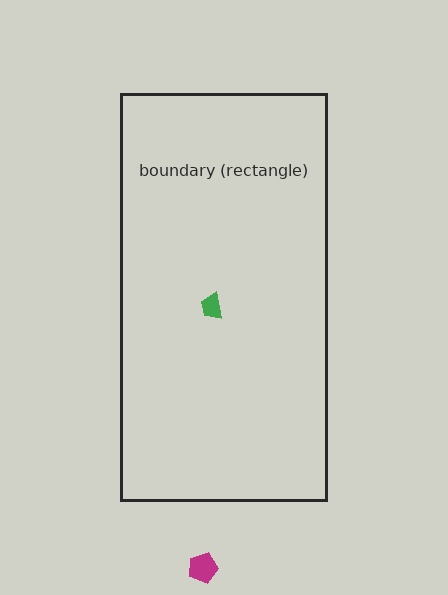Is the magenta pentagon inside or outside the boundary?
Outside.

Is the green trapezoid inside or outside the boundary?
Inside.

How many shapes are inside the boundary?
1 inside, 1 outside.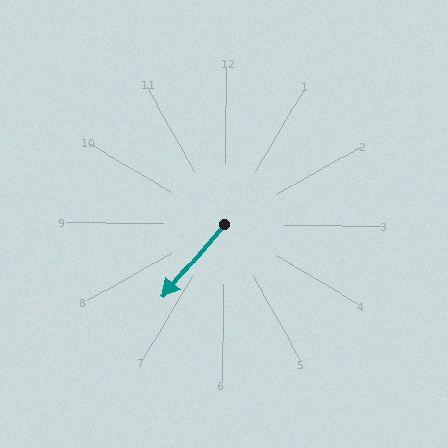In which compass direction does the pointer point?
Southwest.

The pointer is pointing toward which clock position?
Roughly 7 o'clock.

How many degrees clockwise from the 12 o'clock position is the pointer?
Approximately 220 degrees.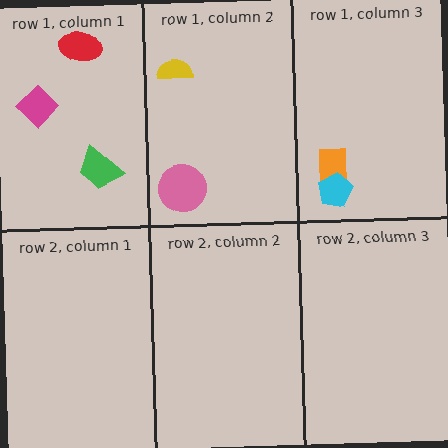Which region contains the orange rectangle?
The row 1, column 3 region.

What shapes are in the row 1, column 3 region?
The orange rectangle, the cyan pentagon.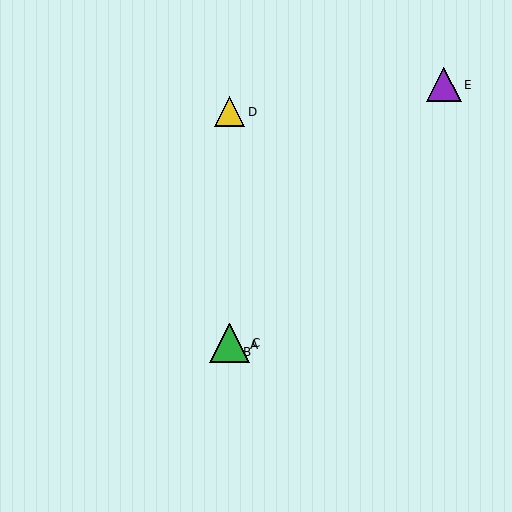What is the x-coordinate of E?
Object E is at x≈444.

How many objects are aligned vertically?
4 objects (A, B, C, D) are aligned vertically.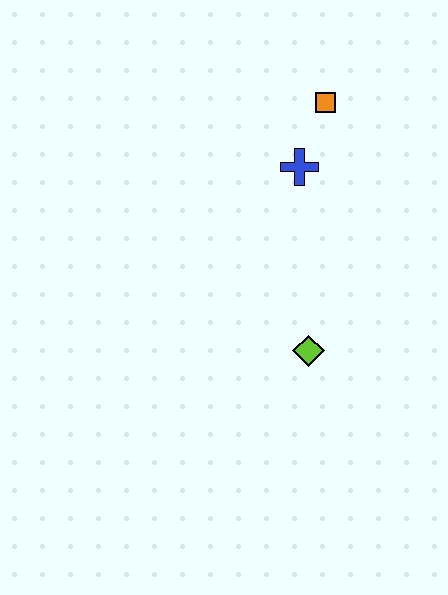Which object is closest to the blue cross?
The orange square is closest to the blue cross.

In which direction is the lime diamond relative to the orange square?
The lime diamond is below the orange square.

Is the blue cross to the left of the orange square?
Yes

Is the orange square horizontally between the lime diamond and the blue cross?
No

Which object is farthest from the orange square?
The lime diamond is farthest from the orange square.